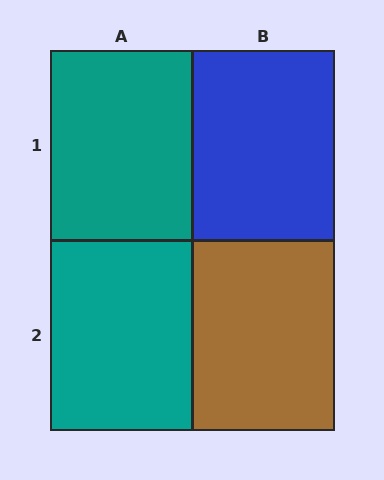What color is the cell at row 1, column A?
Teal.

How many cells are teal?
2 cells are teal.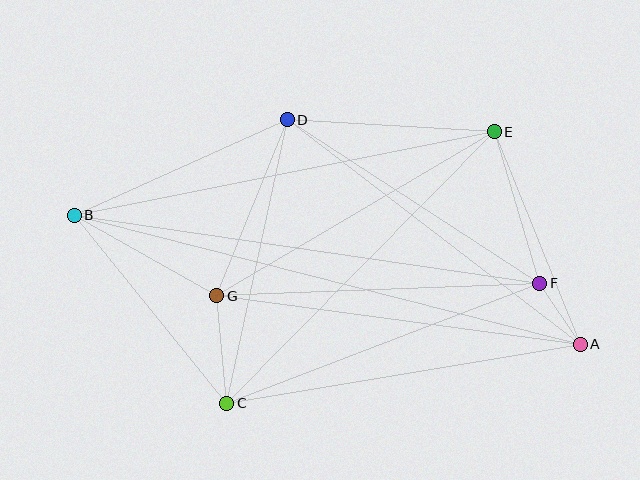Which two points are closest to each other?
Points A and F are closest to each other.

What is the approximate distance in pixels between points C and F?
The distance between C and F is approximately 335 pixels.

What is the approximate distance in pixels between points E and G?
The distance between E and G is approximately 322 pixels.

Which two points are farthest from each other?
Points A and B are farthest from each other.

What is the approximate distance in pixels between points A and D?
The distance between A and D is approximately 369 pixels.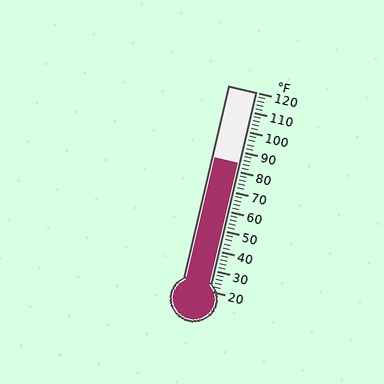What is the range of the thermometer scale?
The thermometer scale ranges from 20°F to 120°F.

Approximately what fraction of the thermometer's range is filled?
The thermometer is filled to approximately 65% of its range.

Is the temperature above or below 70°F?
The temperature is above 70°F.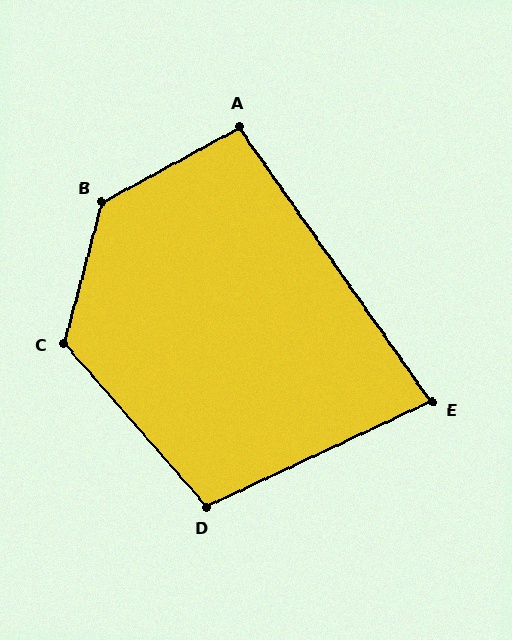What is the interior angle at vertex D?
Approximately 106 degrees (obtuse).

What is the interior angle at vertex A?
Approximately 96 degrees (obtuse).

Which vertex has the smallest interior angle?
E, at approximately 80 degrees.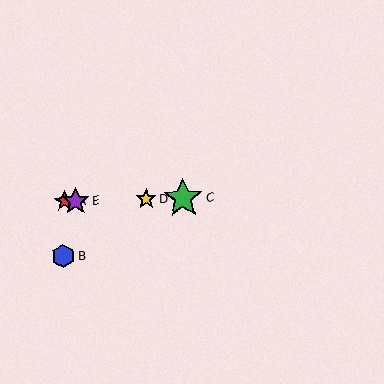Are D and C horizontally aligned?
Yes, both are at y≈199.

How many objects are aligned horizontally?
4 objects (A, C, D, E) are aligned horizontally.